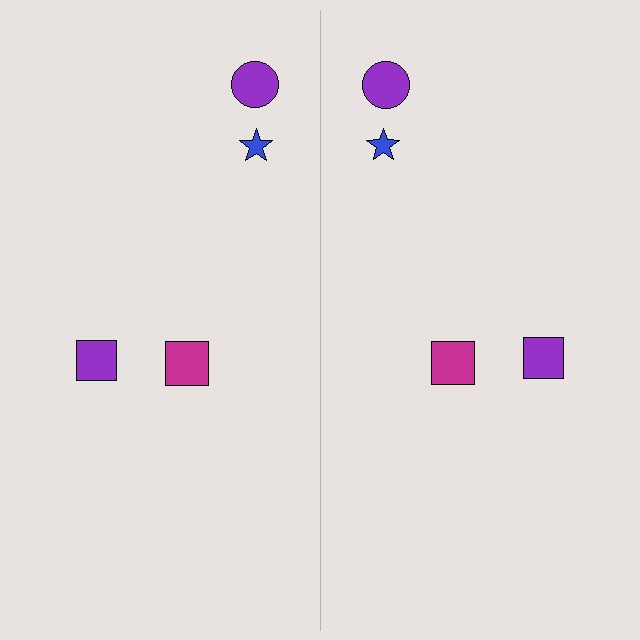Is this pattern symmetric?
Yes, this pattern has bilateral (reflection) symmetry.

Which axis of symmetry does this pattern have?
The pattern has a vertical axis of symmetry running through the center of the image.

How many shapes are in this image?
There are 8 shapes in this image.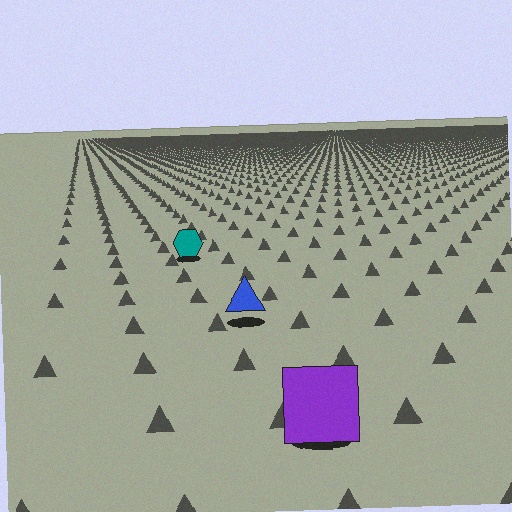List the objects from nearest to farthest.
From nearest to farthest: the purple square, the blue triangle, the teal hexagon.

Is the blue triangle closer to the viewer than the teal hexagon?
Yes. The blue triangle is closer — you can tell from the texture gradient: the ground texture is coarser near it.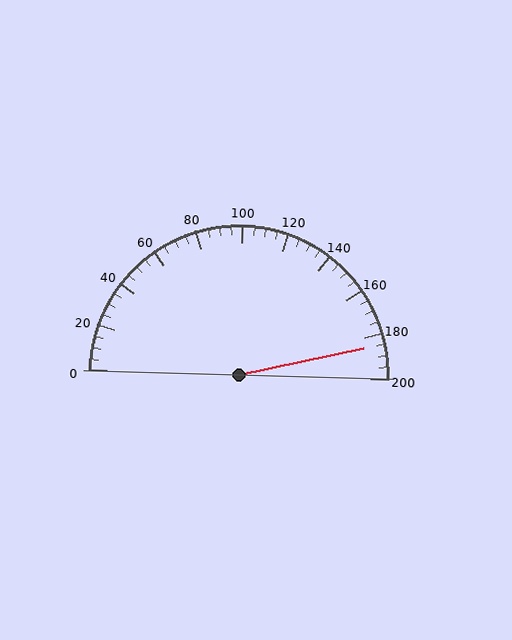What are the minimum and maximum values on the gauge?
The gauge ranges from 0 to 200.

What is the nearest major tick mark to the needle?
The nearest major tick mark is 180.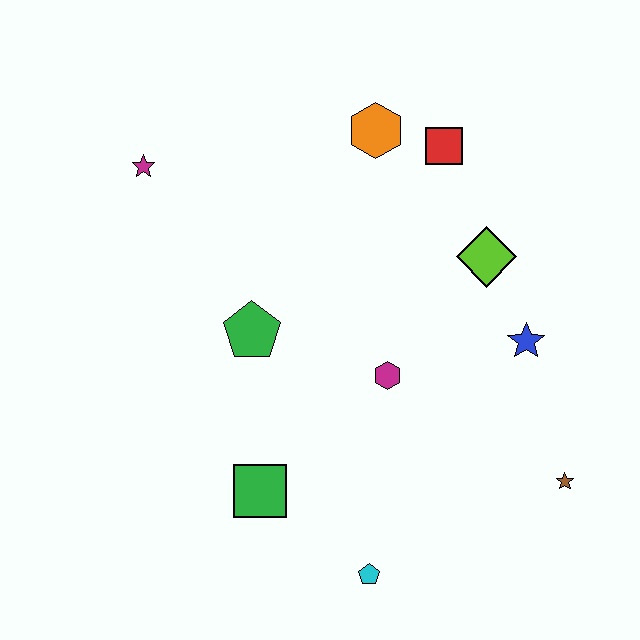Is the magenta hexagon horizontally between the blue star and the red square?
No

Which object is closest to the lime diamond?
The blue star is closest to the lime diamond.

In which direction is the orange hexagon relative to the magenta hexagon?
The orange hexagon is above the magenta hexagon.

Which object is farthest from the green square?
The red square is farthest from the green square.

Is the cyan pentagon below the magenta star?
Yes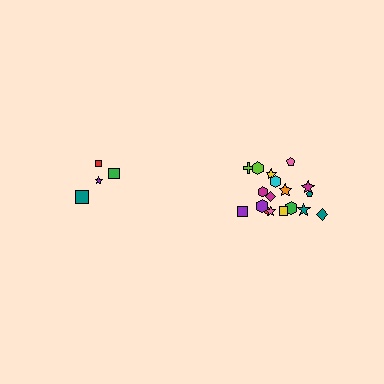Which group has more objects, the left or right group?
The right group.